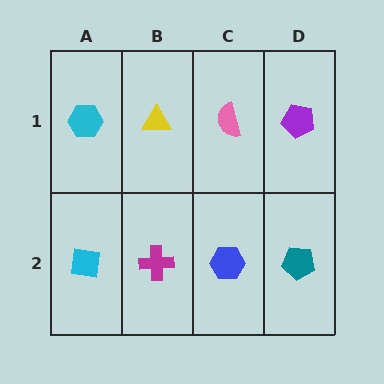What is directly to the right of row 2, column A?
A magenta cross.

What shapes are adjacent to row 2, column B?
A yellow triangle (row 1, column B), a cyan square (row 2, column A), a blue hexagon (row 2, column C).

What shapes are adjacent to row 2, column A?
A cyan hexagon (row 1, column A), a magenta cross (row 2, column B).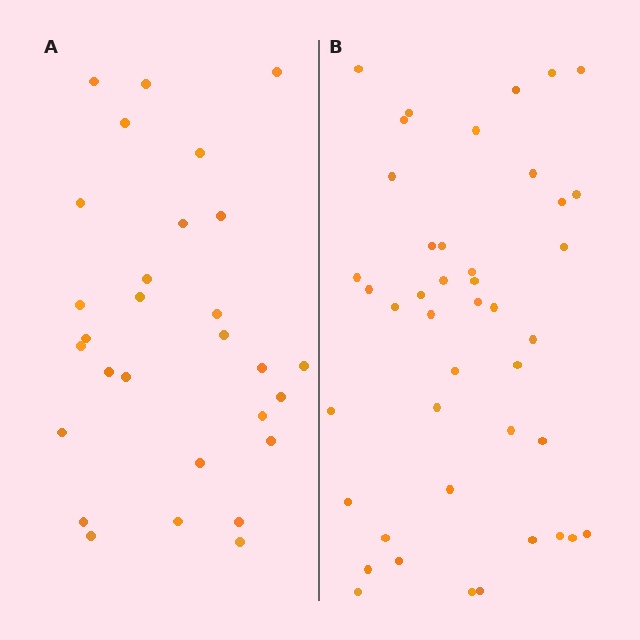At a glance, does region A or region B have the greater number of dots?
Region B (the right region) has more dots.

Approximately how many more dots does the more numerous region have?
Region B has approximately 15 more dots than region A.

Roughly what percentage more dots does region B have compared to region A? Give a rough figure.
About 50% more.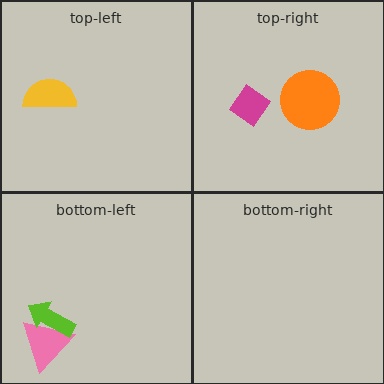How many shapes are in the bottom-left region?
2.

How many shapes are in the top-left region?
1.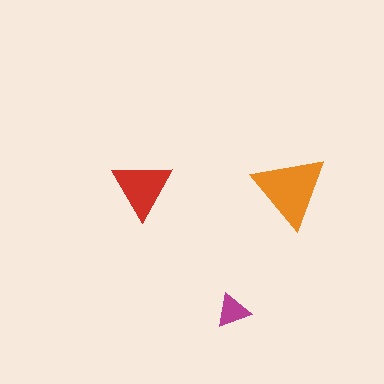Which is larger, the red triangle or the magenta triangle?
The red one.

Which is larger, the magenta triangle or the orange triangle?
The orange one.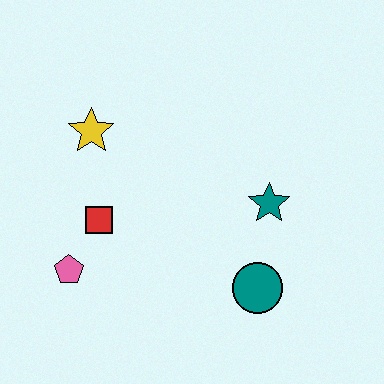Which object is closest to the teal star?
The teal circle is closest to the teal star.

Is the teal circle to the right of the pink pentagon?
Yes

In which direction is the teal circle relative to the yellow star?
The teal circle is to the right of the yellow star.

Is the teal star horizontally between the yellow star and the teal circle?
No